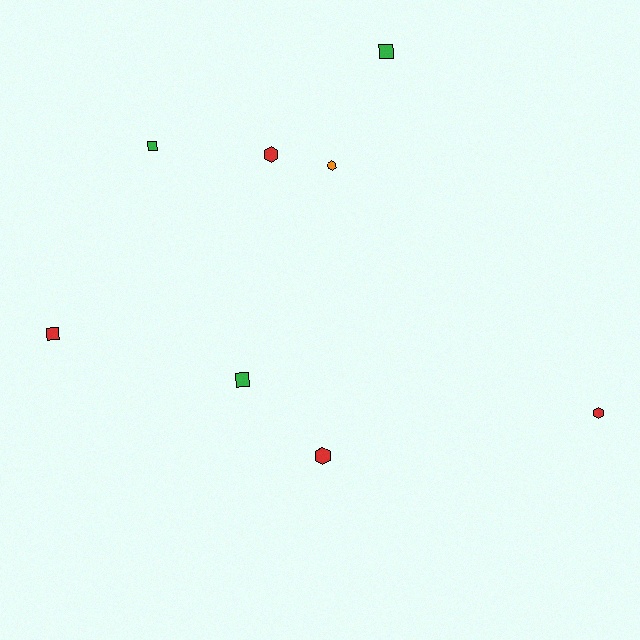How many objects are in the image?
There are 8 objects.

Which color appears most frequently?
Red, with 4 objects.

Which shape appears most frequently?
Hexagon, with 4 objects.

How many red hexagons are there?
There are 3 red hexagons.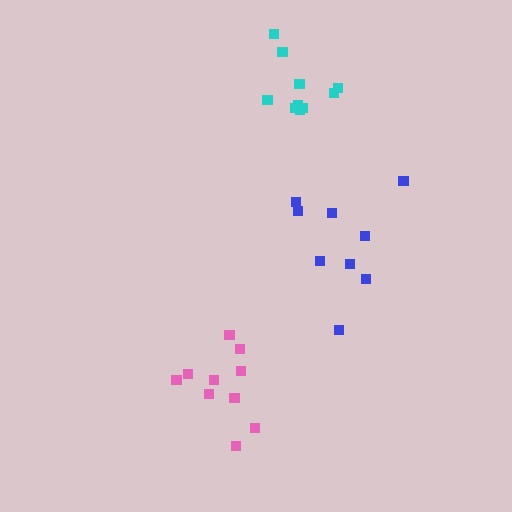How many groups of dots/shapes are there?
There are 3 groups.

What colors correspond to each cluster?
The clusters are colored: pink, blue, cyan.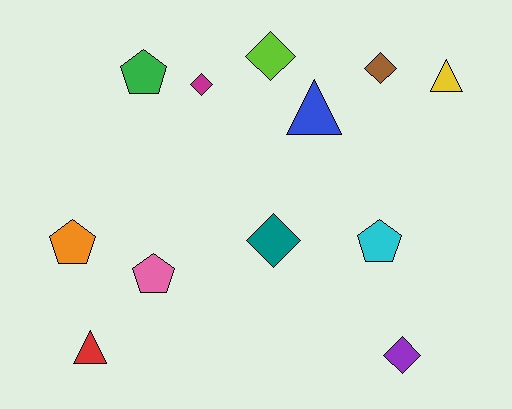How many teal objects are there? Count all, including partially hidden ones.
There is 1 teal object.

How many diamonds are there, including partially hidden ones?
There are 5 diamonds.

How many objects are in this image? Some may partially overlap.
There are 12 objects.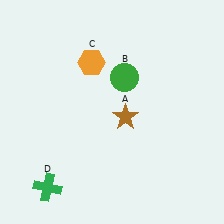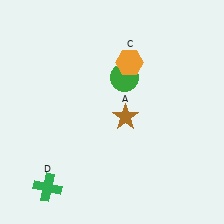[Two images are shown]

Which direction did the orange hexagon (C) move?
The orange hexagon (C) moved right.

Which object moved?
The orange hexagon (C) moved right.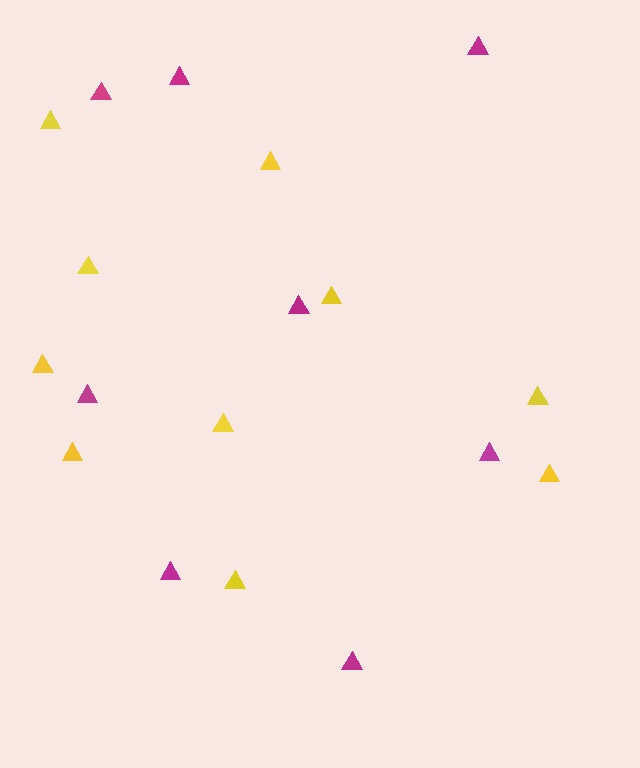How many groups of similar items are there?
There are 2 groups: one group of yellow triangles (10) and one group of magenta triangles (8).